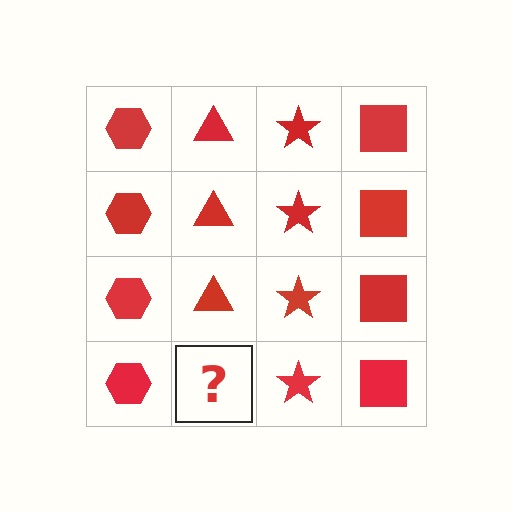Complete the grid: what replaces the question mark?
The question mark should be replaced with a red triangle.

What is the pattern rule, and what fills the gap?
The rule is that each column has a consistent shape. The gap should be filled with a red triangle.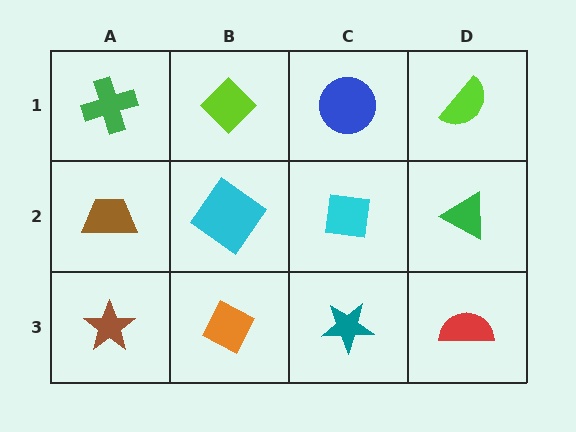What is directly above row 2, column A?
A green cross.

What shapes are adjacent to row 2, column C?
A blue circle (row 1, column C), a teal star (row 3, column C), a cyan diamond (row 2, column B), a green triangle (row 2, column D).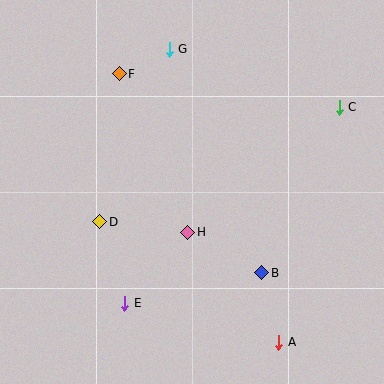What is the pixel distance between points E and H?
The distance between E and H is 95 pixels.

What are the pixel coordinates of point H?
Point H is at (188, 232).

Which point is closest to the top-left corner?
Point F is closest to the top-left corner.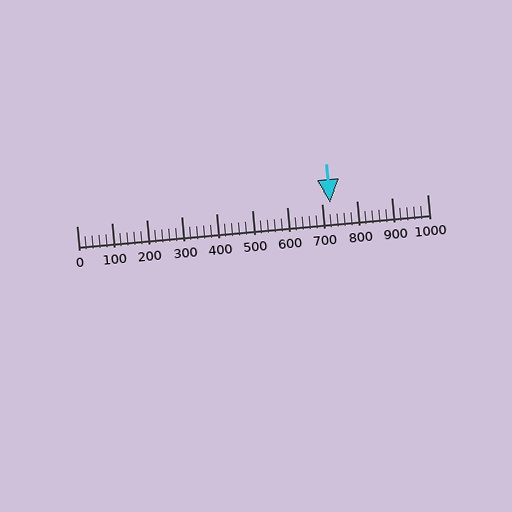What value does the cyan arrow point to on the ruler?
The cyan arrow points to approximately 723.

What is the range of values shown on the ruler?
The ruler shows values from 0 to 1000.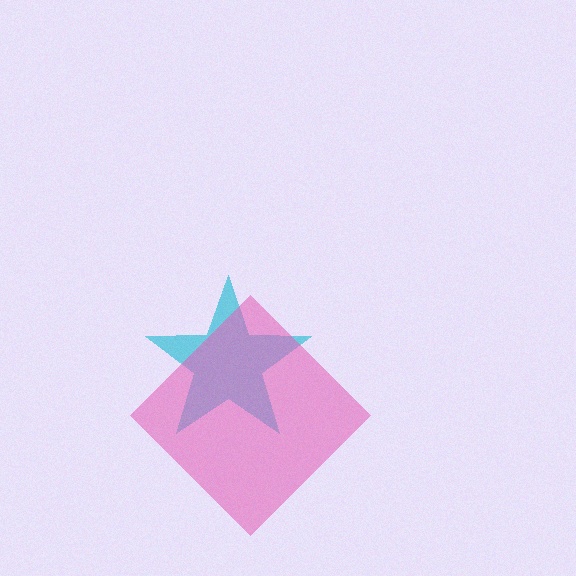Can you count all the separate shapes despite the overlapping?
Yes, there are 2 separate shapes.